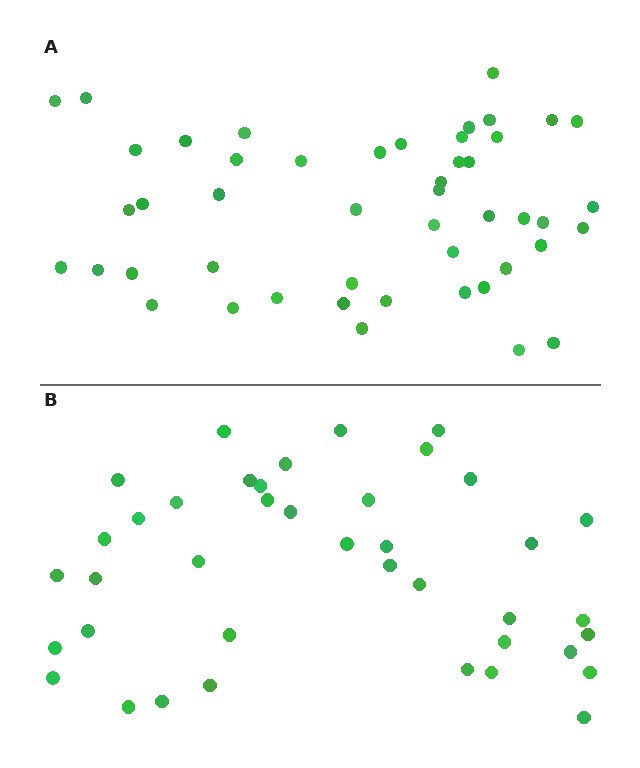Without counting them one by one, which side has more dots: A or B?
Region A (the top region) has more dots.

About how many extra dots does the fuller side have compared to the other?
Region A has roughly 8 or so more dots than region B.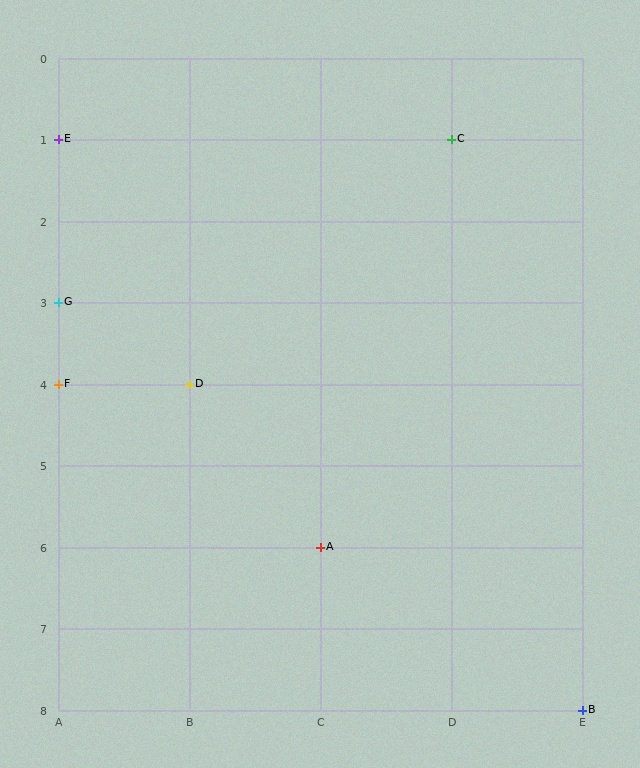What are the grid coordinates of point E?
Point E is at grid coordinates (A, 1).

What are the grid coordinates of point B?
Point B is at grid coordinates (E, 8).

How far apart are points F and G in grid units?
Points F and G are 1 row apart.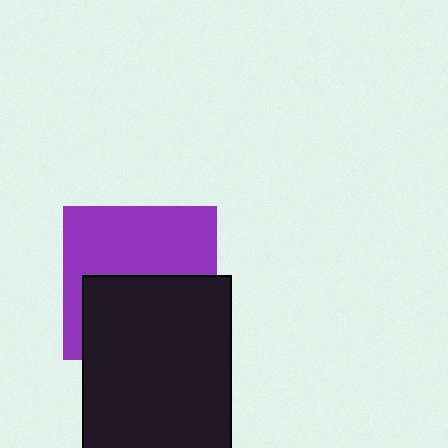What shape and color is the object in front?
The object in front is a black rectangle.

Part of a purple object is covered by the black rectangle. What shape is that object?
It is a square.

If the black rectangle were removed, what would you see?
You would see the complete purple square.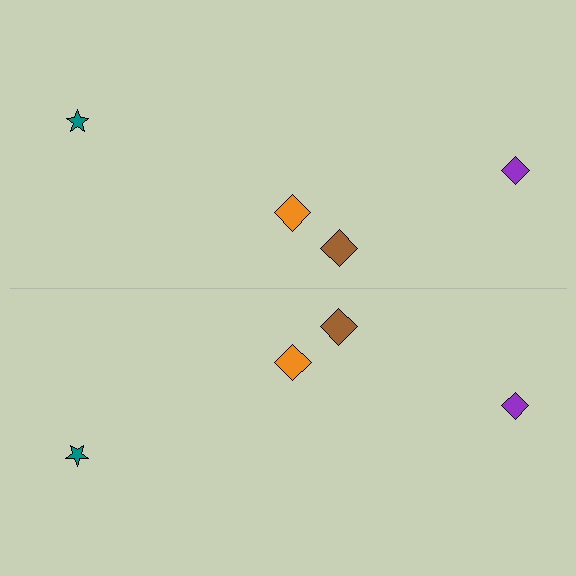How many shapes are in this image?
There are 8 shapes in this image.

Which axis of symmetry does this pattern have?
The pattern has a horizontal axis of symmetry running through the center of the image.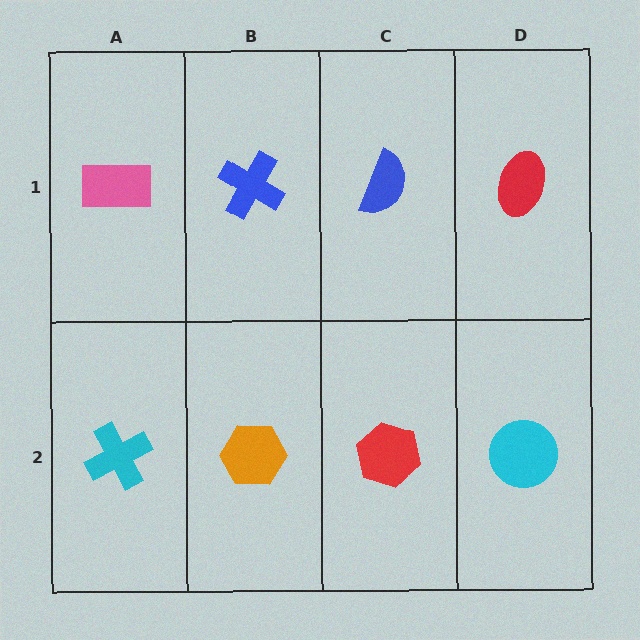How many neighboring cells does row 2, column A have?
2.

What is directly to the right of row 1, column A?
A blue cross.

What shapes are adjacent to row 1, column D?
A cyan circle (row 2, column D), a blue semicircle (row 1, column C).